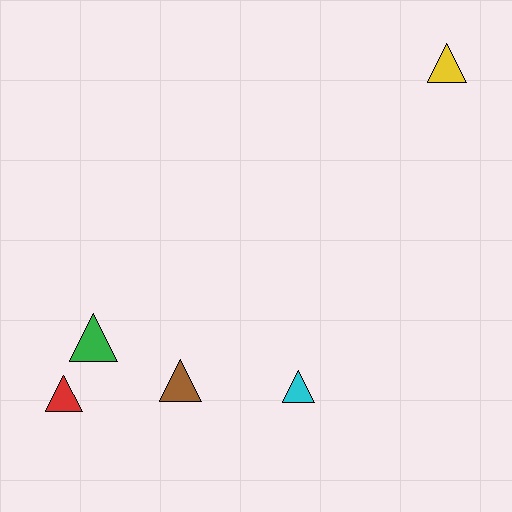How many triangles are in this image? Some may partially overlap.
There are 5 triangles.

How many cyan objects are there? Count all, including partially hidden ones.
There is 1 cyan object.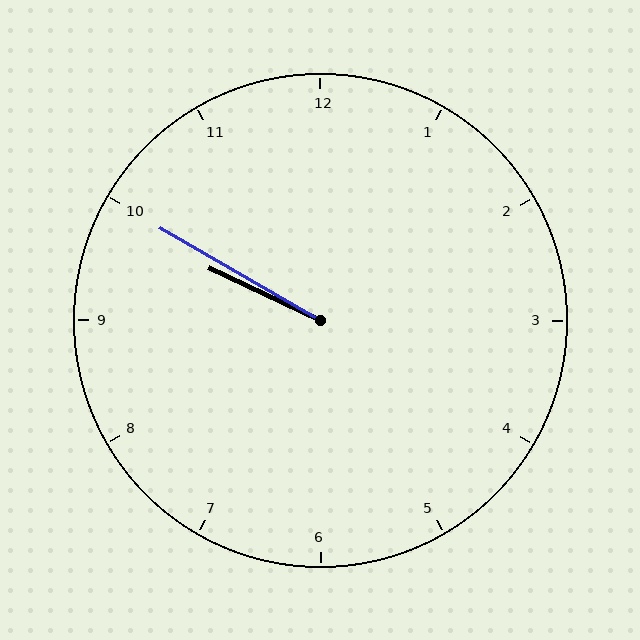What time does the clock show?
9:50.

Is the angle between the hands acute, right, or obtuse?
It is acute.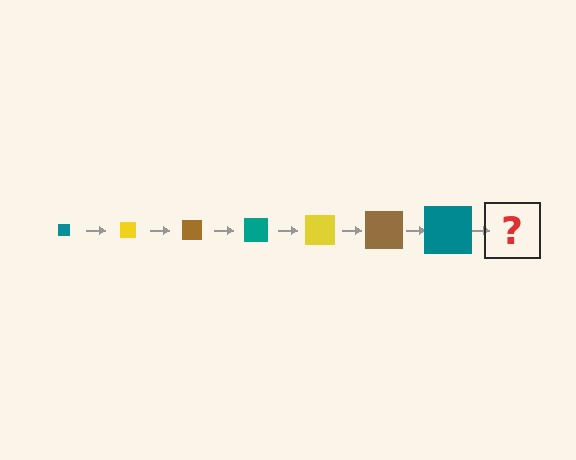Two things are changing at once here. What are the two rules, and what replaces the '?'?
The two rules are that the square grows larger each step and the color cycles through teal, yellow, and brown. The '?' should be a yellow square, larger than the previous one.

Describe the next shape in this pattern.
It should be a yellow square, larger than the previous one.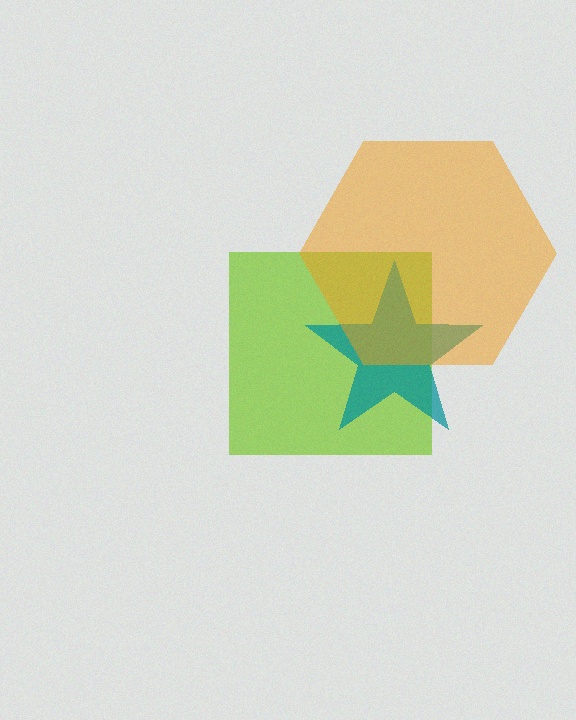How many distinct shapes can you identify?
There are 3 distinct shapes: a lime square, a teal star, an orange hexagon.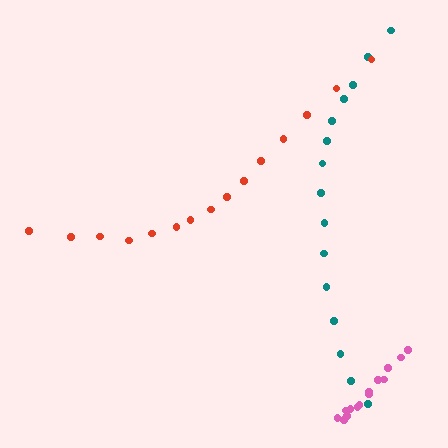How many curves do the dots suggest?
There are 3 distinct paths.